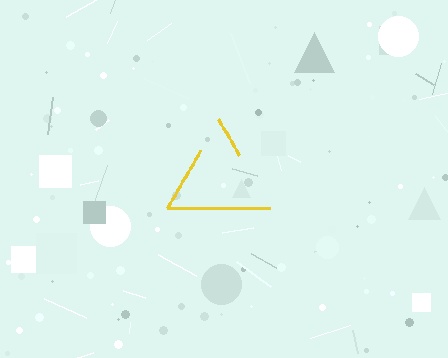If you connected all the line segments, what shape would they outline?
They would outline a triangle.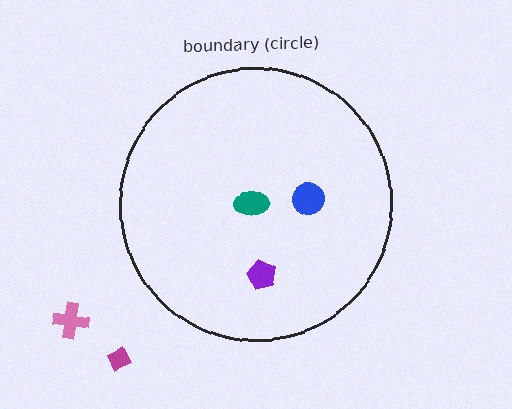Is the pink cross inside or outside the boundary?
Outside.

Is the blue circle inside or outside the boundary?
Inside.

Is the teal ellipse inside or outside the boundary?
Inside.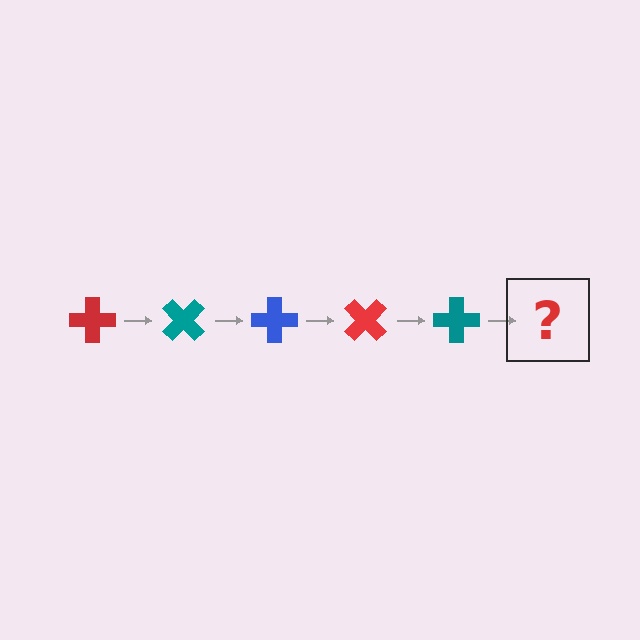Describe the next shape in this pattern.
It should be a blue cross, rotated 225 degrees from the start.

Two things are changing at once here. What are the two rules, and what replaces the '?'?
The two rules are that it rotates 45 degrees each step and the color cycles through red, teal, and blue. The '?' should be a blue cross, rotated 225 degrees from the start.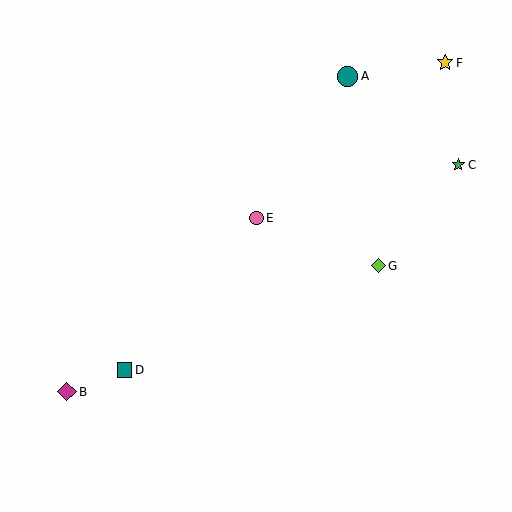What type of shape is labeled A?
Shape A is a teal circle.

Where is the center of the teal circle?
The center of the teal circle is at (348, 76).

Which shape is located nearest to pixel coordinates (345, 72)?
The teal circle (labeled A) at (348, 76) is nearest to that location.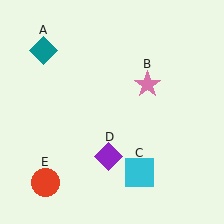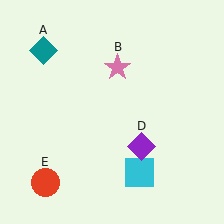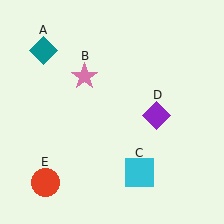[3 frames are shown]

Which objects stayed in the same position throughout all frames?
Teal diamond (object A) and cyan square (object C) and red circle (object E) remained stationary.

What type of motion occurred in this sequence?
The pink star (object B), purple diamond (object D) rotated counterclockwise around the center of the scene.